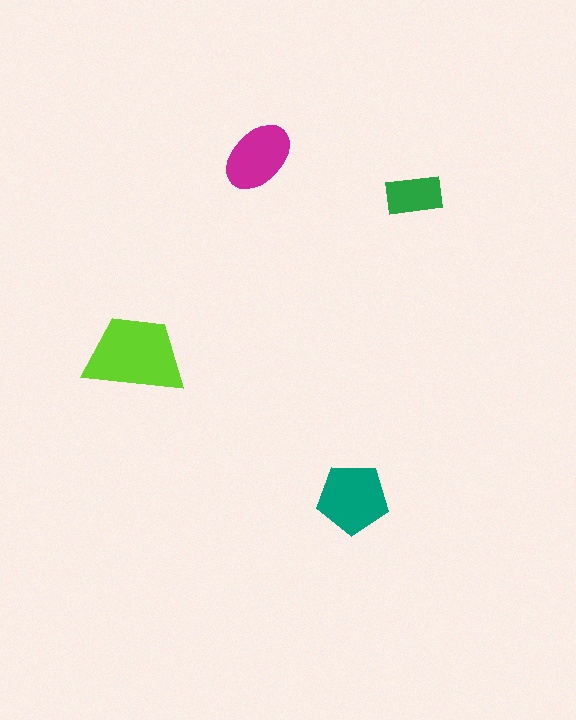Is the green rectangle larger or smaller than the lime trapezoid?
Smaller.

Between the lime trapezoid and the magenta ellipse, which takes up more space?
The lime trapezoid.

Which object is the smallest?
The green rectangle.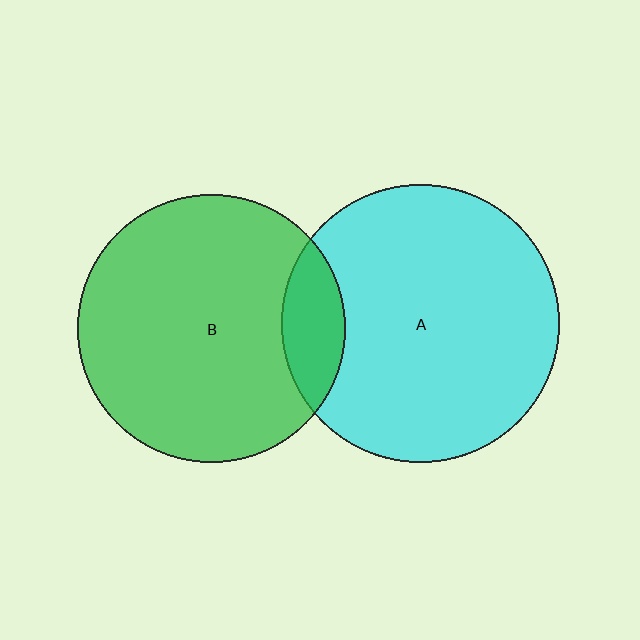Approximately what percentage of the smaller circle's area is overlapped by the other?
Approximately 15%.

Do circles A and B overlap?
Yes.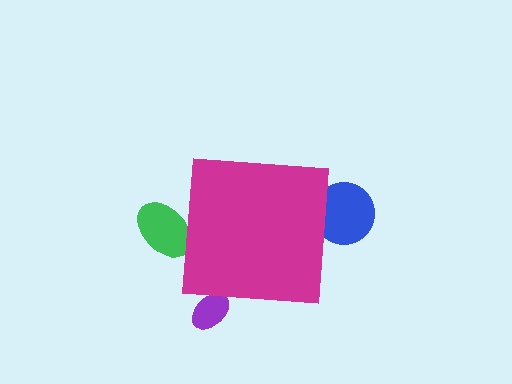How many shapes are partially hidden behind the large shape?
3 shapes are partially hidden.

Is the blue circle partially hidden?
Yes, the blue circle is partially hidden behind the magenta square.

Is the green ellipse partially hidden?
Yes, the green ellipse is partially hidden behind the magenta square.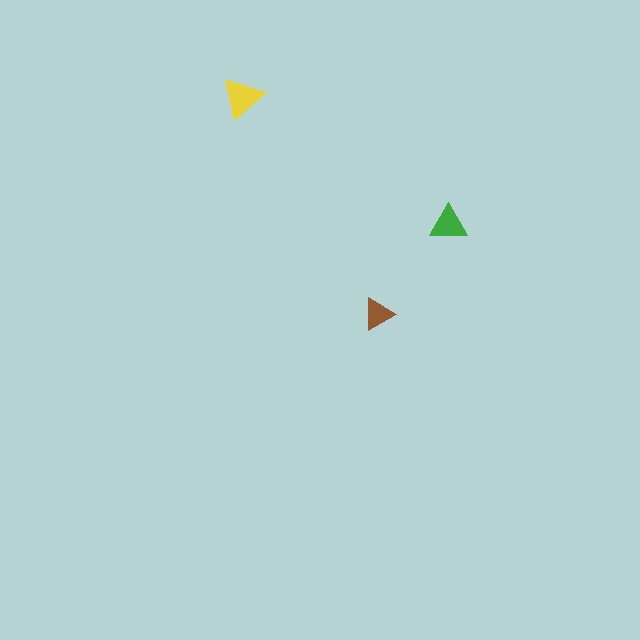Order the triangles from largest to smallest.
the yellow one, the green one, the brown one.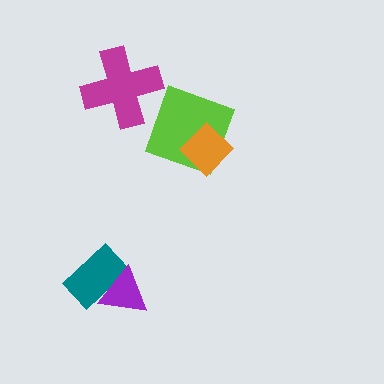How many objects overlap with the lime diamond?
2 objects overlap with the lime diamond.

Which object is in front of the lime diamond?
The orange diamond is in front of the lime diamond.